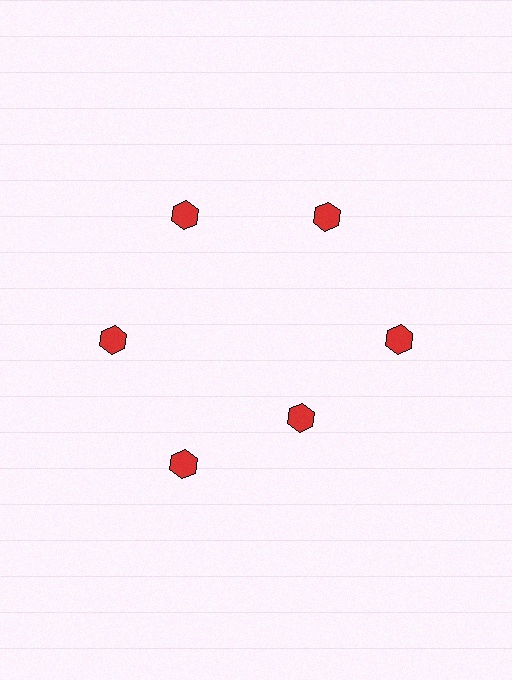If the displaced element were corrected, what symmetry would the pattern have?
It would have 6-fold rotational symmetry — the pattern would map onto itself every 60 degrees.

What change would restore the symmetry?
The symmetry would be restored by moving it outward, back onto the ring so that all 6 hexagons sit at equal angles and equal distance from the center.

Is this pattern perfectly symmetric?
No. The 6 red hexagons are arranged in a ring, but one element near the 5 o'clock position is pulled inward toward the center, breaking the 6-fold rotational symmetry.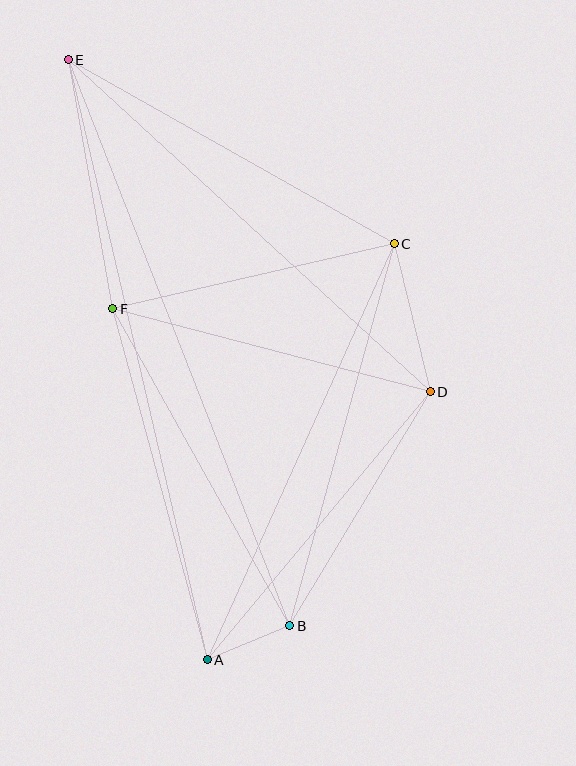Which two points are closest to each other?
Points A and B are closest to each other.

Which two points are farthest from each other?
Points A and E are farthest from each other.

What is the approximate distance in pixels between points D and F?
The distance between D and F is approximately 328 pixels.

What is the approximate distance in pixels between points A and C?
The distance between A and C is approximately 456 pixels.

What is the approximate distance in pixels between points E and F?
The distance between E and F is approximately 253 pixels.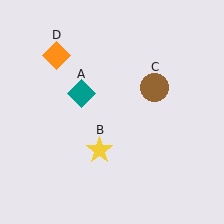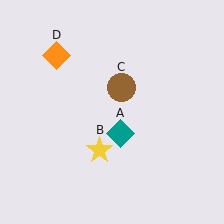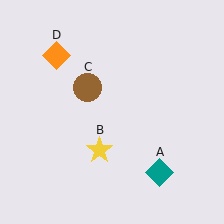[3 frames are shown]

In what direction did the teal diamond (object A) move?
The teal diamond (object A) moved down and to the right.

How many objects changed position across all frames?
2 objects changed position: teal diamond (object A), brown circle (object C).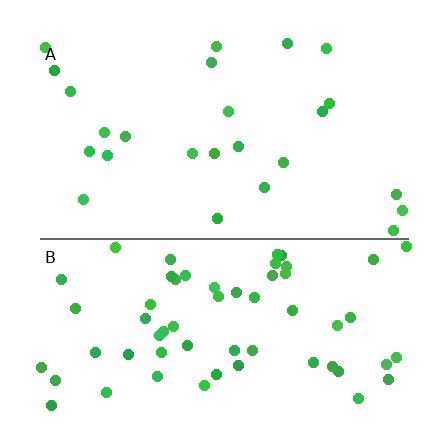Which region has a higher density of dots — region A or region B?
B (the bottom).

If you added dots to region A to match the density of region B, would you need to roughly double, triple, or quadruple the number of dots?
Approximately double.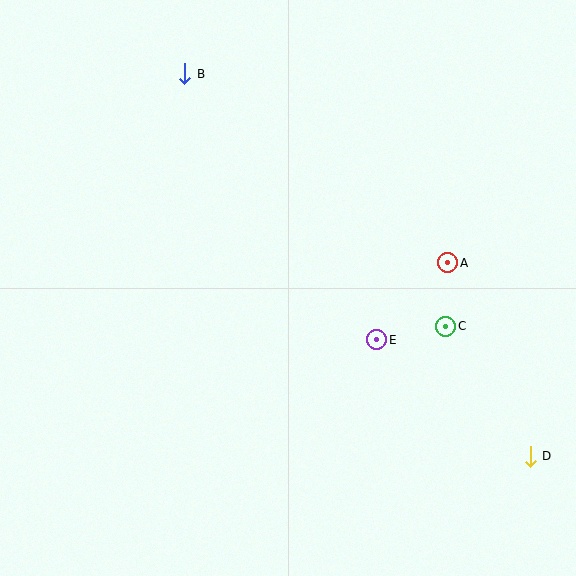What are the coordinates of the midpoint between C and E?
The midpoint between C and E is at (411, 333).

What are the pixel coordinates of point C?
Point C is at (446, 326).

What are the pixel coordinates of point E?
Point E is at (377, 340).